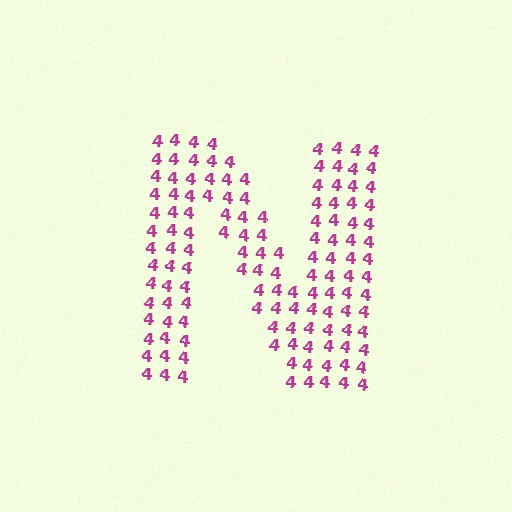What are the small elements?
The small elements are digit 4's.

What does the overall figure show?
The overall figure shows the letter N.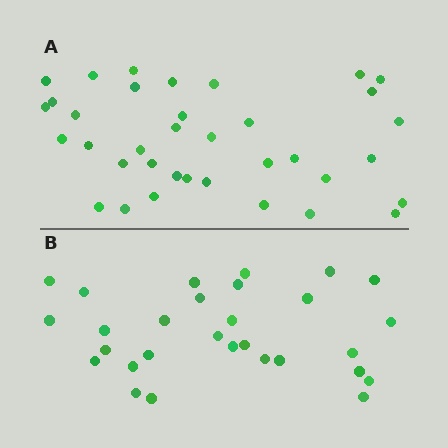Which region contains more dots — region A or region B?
Region A (the top region) has more dots.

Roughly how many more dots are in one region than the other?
Region A has roughly 8 or so more dots than region B.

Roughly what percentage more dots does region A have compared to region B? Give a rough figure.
About 25% more.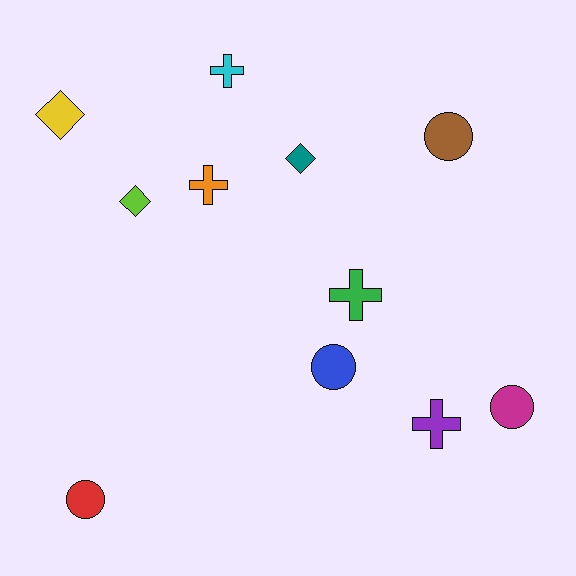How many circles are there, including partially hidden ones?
There are 4 circles.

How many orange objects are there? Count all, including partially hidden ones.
There is 1 orange object.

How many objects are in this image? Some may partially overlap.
There are 11 objects.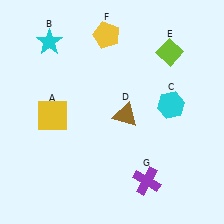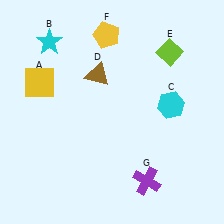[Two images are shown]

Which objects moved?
The objects that moved are: the yellow square (A), the brown triangle (D).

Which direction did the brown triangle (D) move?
The brown triangle (D) moved up.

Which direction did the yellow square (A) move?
The yellow square (A) moved up.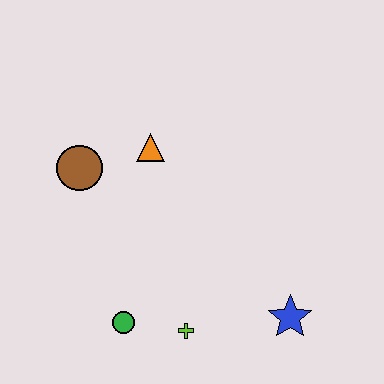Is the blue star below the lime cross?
No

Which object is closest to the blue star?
The lime cross is closest to the blue star.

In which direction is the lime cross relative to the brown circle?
The lime cross is below the brown circle.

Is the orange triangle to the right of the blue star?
No